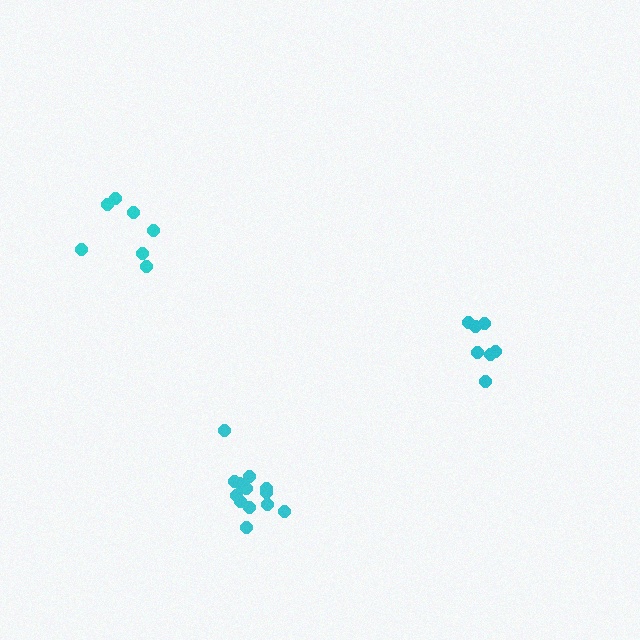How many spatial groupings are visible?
There are 3 spatial groupings.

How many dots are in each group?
Group 1: 7 dots, Group 2: 13 dots, Group 3: 7 dots (27 total).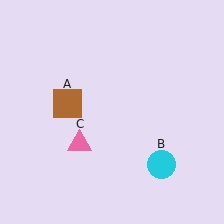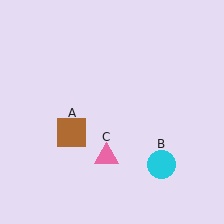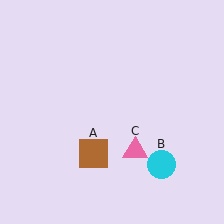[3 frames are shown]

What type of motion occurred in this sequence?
The brown square (object A), pink triangle (object C) rotated counterclockwise around the center of the scene.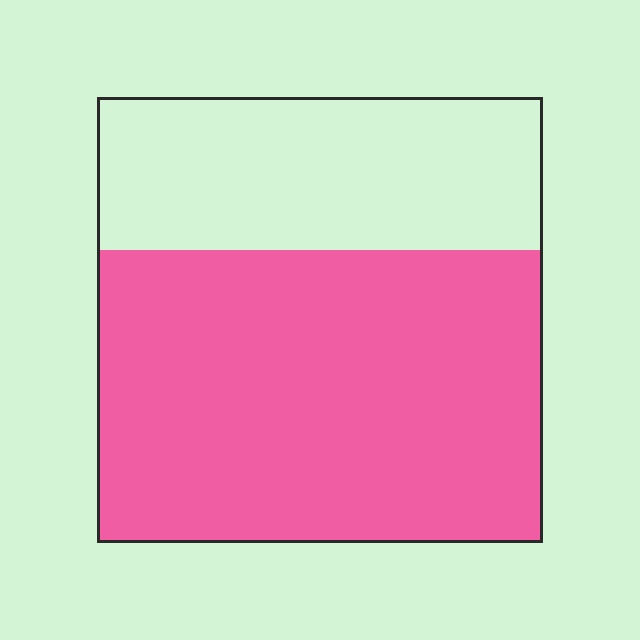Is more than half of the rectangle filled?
Yes.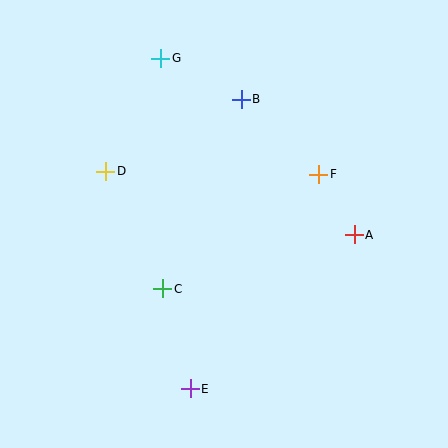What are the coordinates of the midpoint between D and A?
The midpoint between D and A is at (230, 203).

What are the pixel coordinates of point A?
Point A is at (354, 235).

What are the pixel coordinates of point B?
Point B is at (241, 99).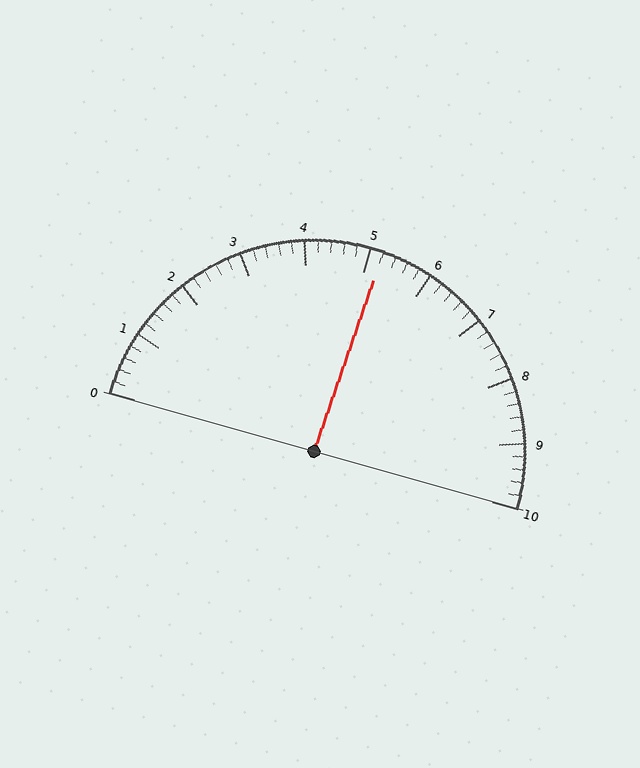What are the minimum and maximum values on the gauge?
The gauge ranges from 0 to 10.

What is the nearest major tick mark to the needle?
The nearest major tick mark is 5.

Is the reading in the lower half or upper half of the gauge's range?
The reading is in the upper half of the range (0 to 10).